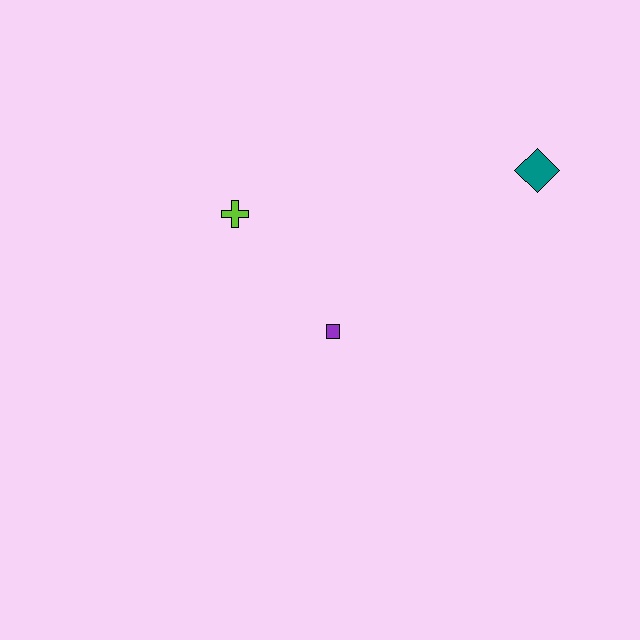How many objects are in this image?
There are 3 objects.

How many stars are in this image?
There are no stars.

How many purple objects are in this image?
There is 1 purple object.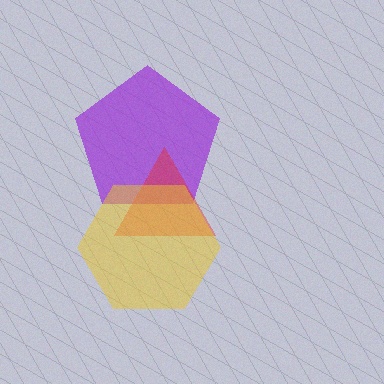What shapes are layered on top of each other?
The layered shapes are: a purple pentagon, a red triangle, a yellow hexagon.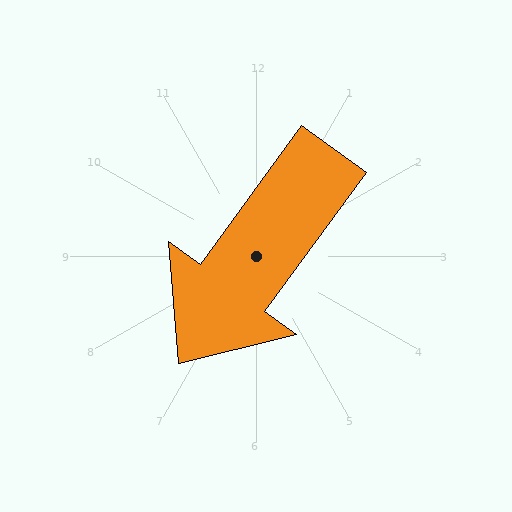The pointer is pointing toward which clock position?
Roughly 7 o'clock.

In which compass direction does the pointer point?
Southwest.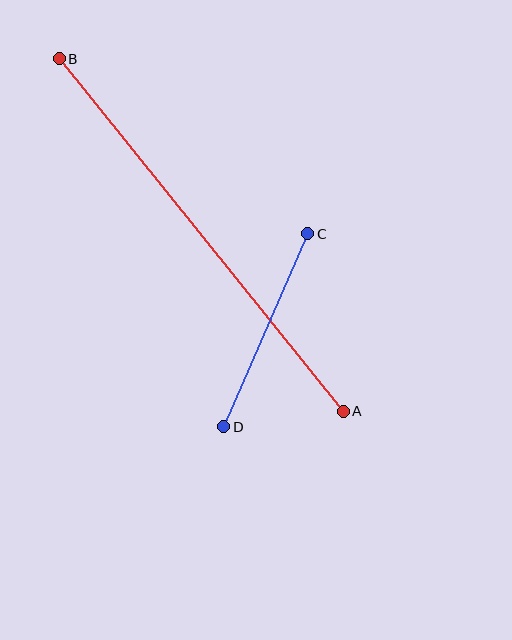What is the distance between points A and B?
The distance is approximately 453 pixels.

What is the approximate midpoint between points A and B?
The midpoint is at approximately (201, 235) pixels.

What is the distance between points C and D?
The distance is approximately 210 pixels.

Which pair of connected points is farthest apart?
Points A and B are farthest apart.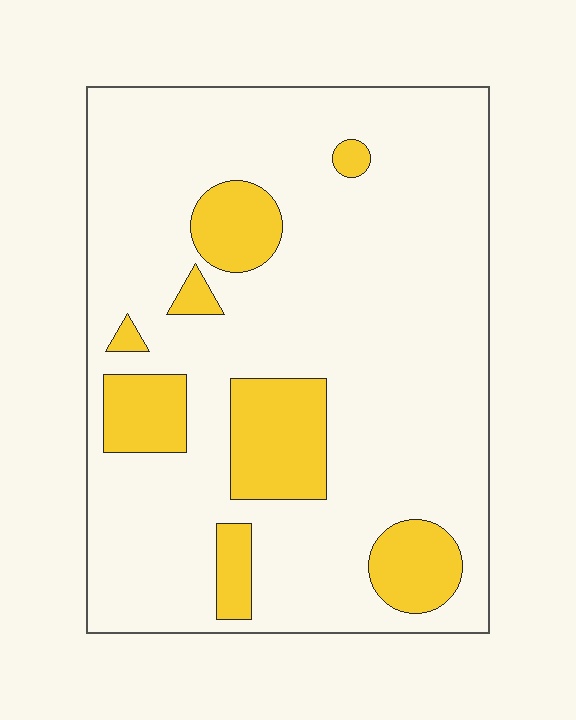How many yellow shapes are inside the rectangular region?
8.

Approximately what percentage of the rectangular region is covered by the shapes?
Approximately 20%.